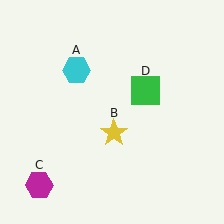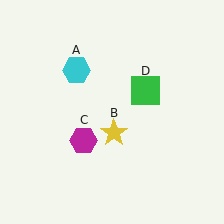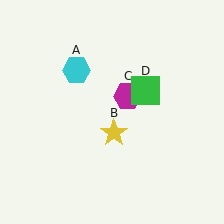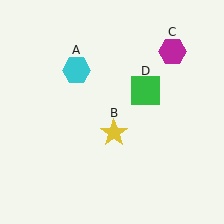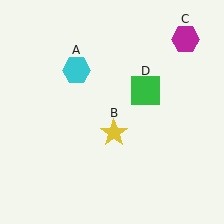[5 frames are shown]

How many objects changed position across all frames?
1 object changed position: magenta hexagon (object C).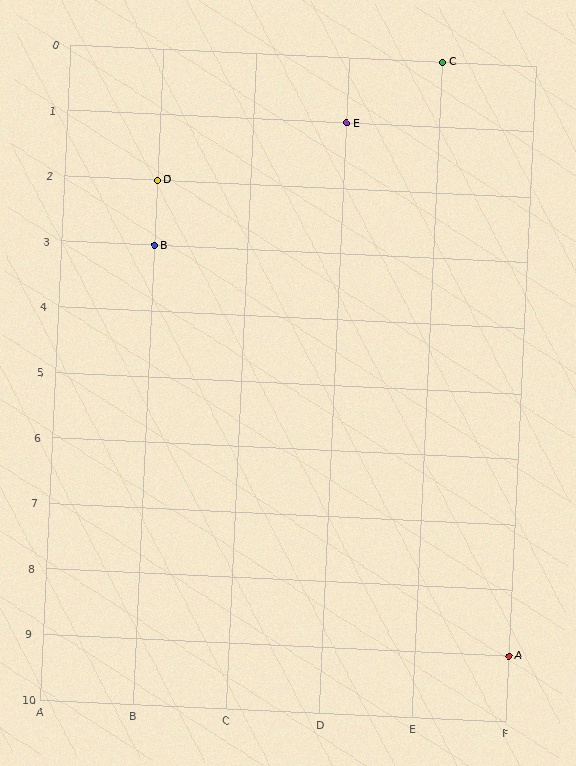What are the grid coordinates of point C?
Point C is at grid coordinates (E, 0).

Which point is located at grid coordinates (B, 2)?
Point D is at (B, 2).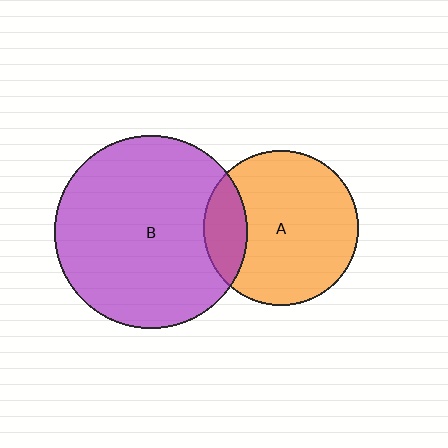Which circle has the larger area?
Circle B (purple).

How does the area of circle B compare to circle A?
Approximately 1.6 times.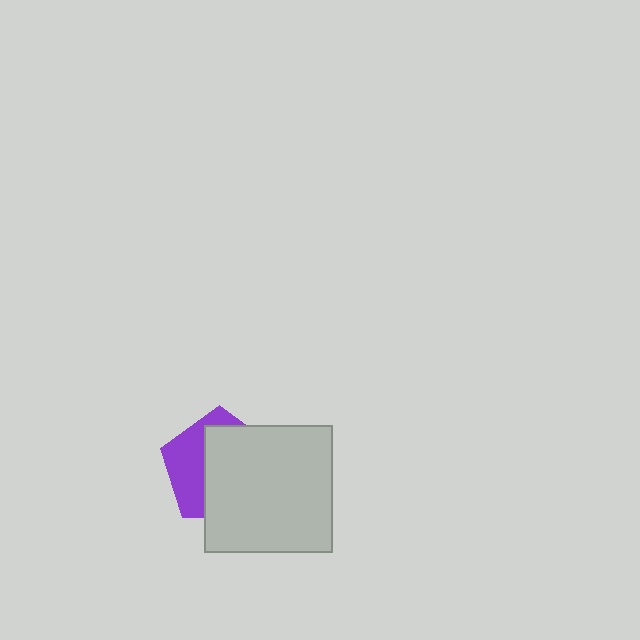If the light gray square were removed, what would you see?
You would see the complete purple pentagon.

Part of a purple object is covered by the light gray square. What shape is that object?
It is a pentagon.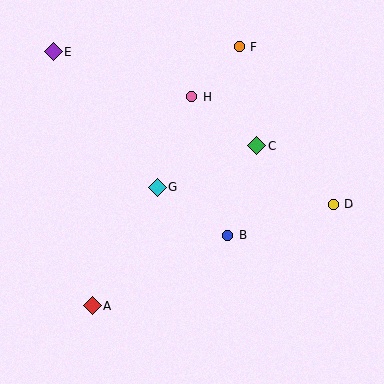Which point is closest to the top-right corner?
Point F is closest to the top-right corner.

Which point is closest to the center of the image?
Point G at (157, 187) is closest to the center.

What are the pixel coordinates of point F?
Point F is at (240, 47).